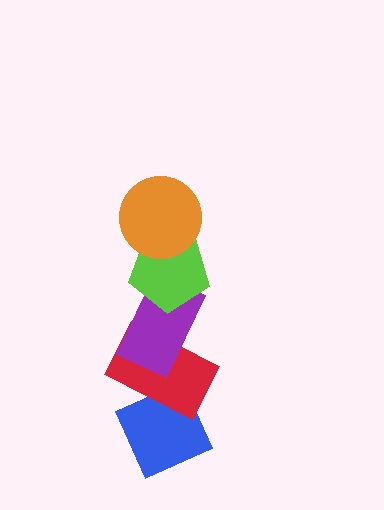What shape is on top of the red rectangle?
The purple rectangle is on top of the red rectangle.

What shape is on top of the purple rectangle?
The lime pentagon is on top of the purple rectangle.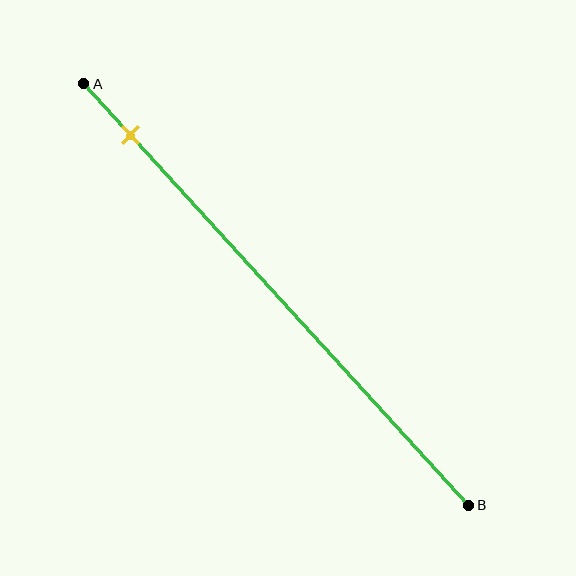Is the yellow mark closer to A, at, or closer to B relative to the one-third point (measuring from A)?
The yellow mark is closer to point A than the one-third point of segment AB.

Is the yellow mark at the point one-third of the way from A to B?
No, the mark is at about 10% from A, not at the 33% one-third point.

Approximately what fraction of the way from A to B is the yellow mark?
The yellow mark is approximately 10% of the way from A to B.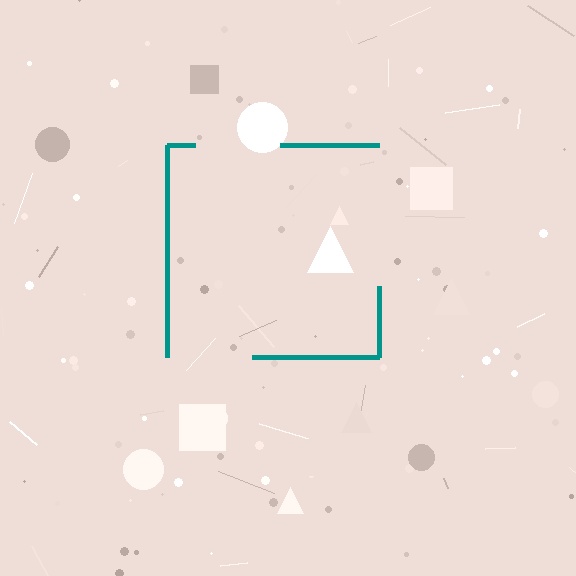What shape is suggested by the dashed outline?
The dashed outline suggests a square.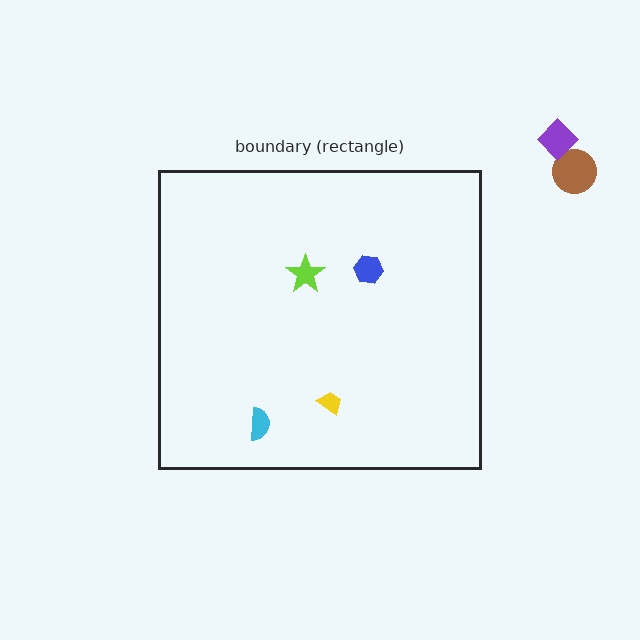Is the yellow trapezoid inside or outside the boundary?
Inside.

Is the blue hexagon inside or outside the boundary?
Inside.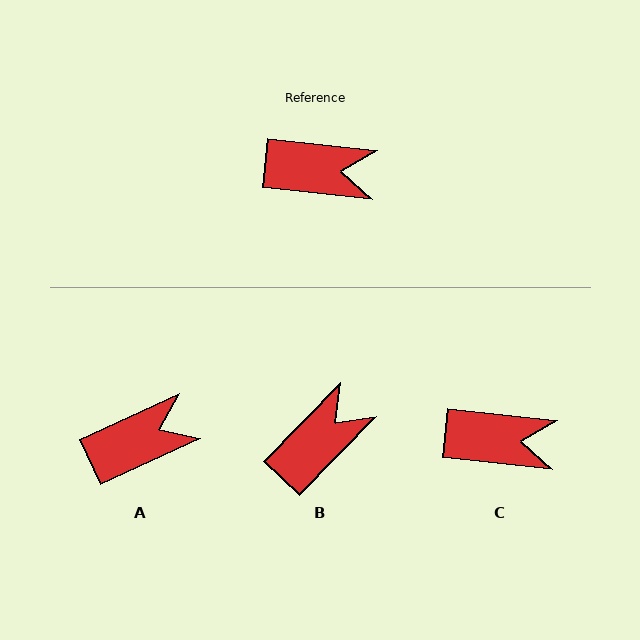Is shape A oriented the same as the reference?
No, it is off by about 31 degrees.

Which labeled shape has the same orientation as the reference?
C.